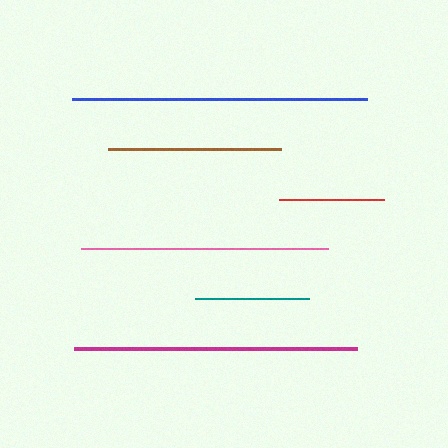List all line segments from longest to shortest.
From longest to shortest: blue, magenta, pink, brown, teal, red.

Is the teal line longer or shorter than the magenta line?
The magenta line is longer than the teal line.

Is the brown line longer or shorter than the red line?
The brown line is longer than the red line.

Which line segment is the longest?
The blue line is the longest at approximately 296 pixels.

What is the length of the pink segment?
The pink segment is approximately 247 pixels long.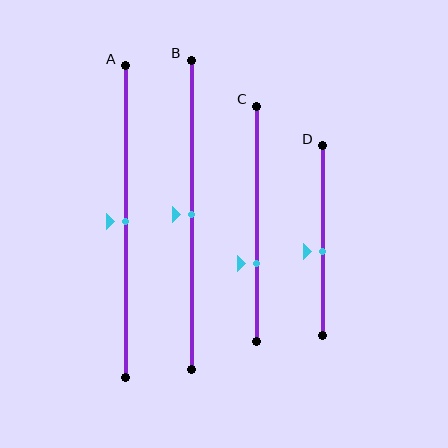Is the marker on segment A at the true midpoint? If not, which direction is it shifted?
Yes, the marker on segment A is at the true midpoint.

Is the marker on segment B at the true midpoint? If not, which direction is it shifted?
Yes, the marker on segment B is at the true midpoint.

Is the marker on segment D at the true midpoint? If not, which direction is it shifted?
No, the marker on segment D is shifted downward by about 6% of the segment length.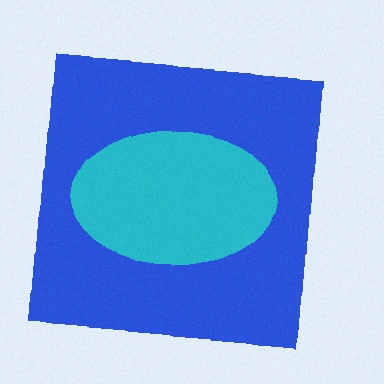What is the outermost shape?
The blue square.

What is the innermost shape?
The cyan ellipse.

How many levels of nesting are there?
2.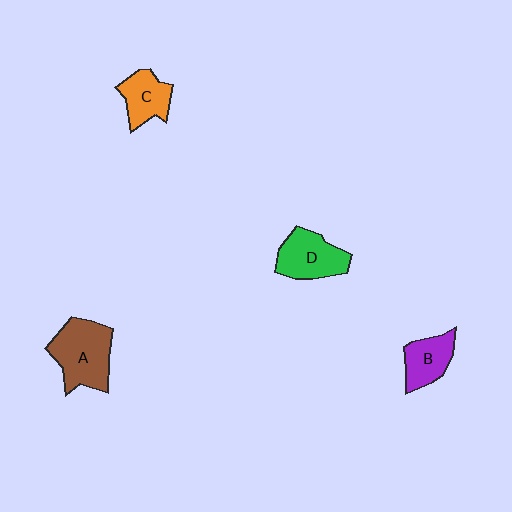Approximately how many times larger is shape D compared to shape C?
Approximately 1.3 times.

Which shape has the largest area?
Shape A (brown).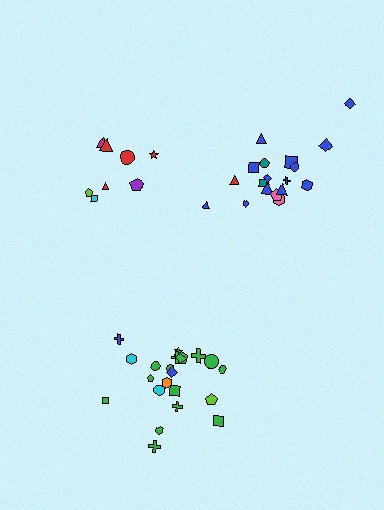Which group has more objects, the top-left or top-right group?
The top-right group.